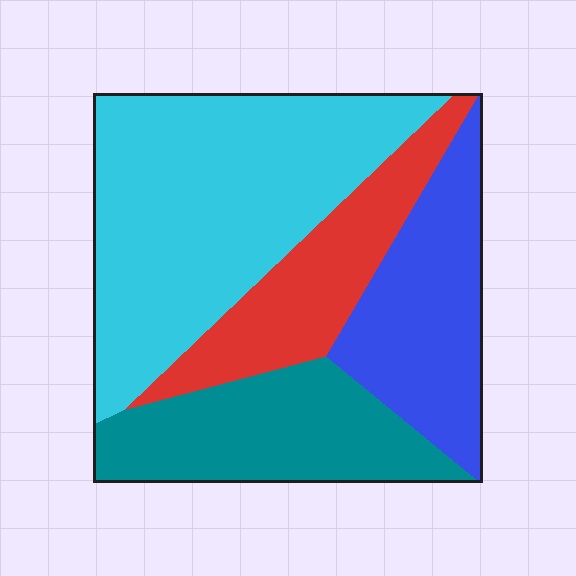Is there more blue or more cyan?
Cyan.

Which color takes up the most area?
Cyan, at roughly 40%.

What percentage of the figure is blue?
Blue covers about 20% of the figure.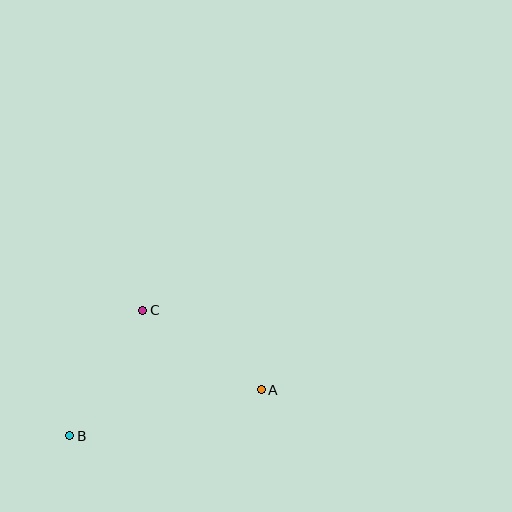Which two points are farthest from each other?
Points A and B are farthest from each other.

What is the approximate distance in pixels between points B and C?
The distance between B and C is approximately 146 pixels.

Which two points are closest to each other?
Points A and C are closest to each other.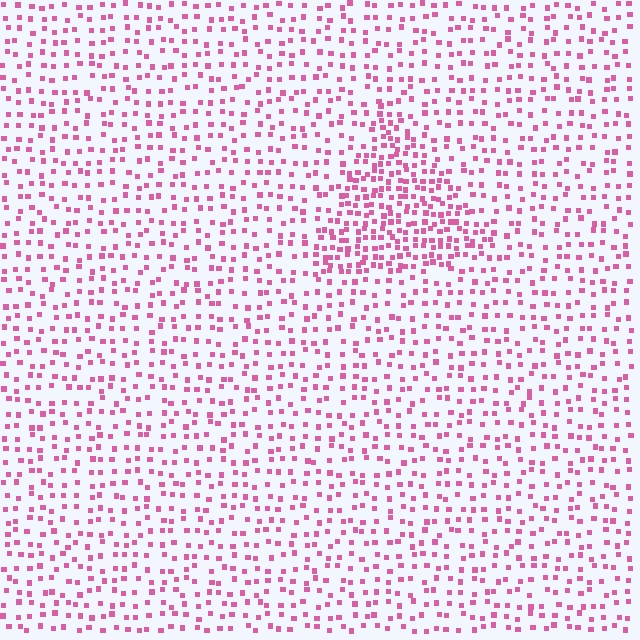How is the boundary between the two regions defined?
The boundary is defined by a change in element density (approximately 2.0x ratio). All elements are the same color, size, and shape.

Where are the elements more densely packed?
The elements are more densely packed inside the triangle boundary.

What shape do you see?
I see a triangle.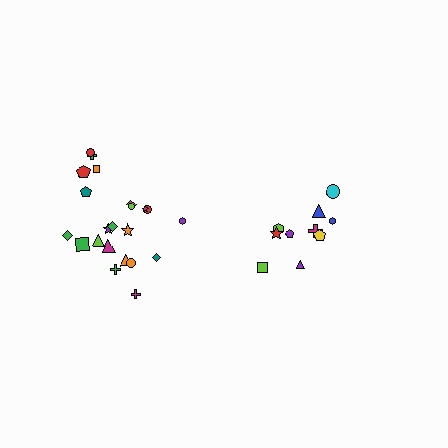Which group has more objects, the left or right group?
The left group.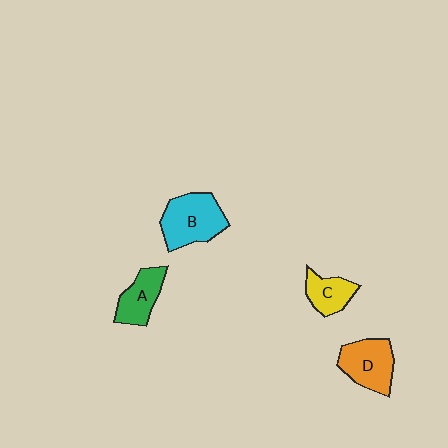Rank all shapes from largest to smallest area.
From largest to smallest: B (cyan), D (orange), A (green), C (yellow).